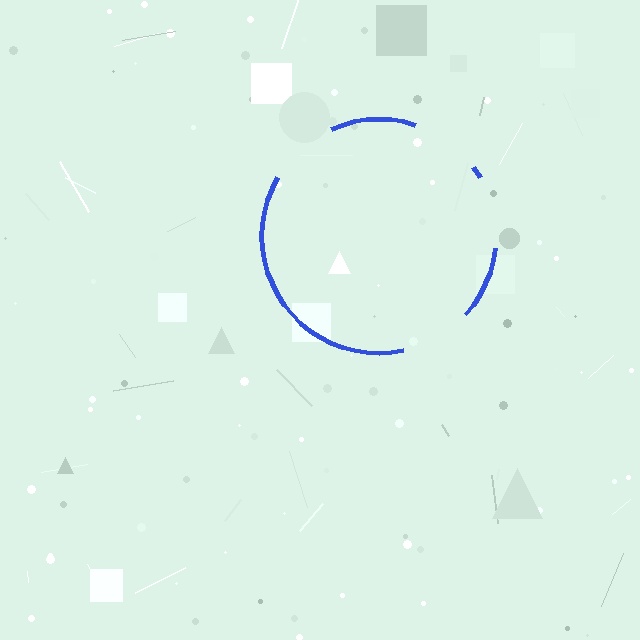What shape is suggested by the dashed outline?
The dashed outline suggests a circle.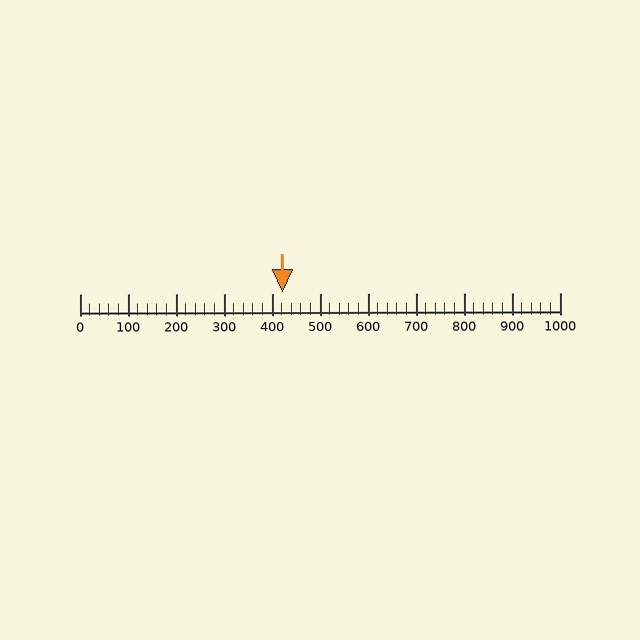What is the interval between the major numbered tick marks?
The major tick marks are spaced 100 units apart.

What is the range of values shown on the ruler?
The ruler shows values from 0 to 1000.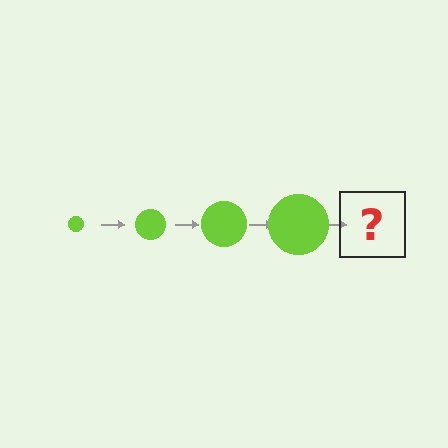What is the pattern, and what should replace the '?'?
The pattern is that the circle gets progressively larger each step. The '?' should be a lime circle, larger than the previous one.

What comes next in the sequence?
The next element should be a lime circle, larger than the previous one.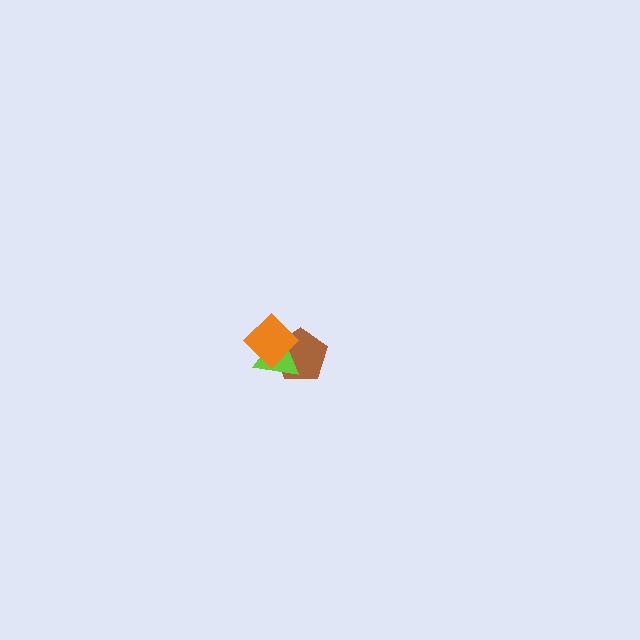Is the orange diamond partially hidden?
No, no other shape covers it.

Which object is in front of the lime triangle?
The orange diamond is in front of the lime triangle.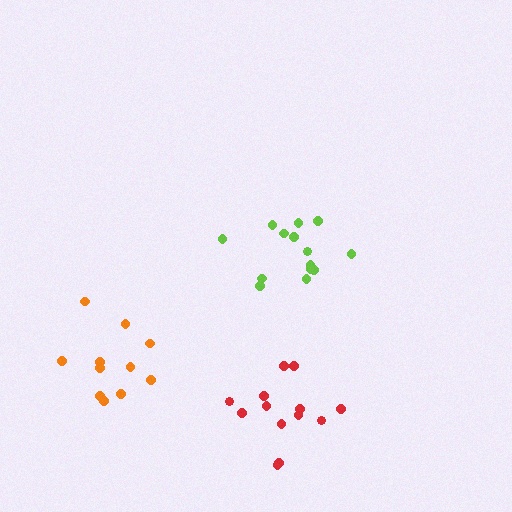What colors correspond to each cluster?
The clusters are colored: lime, orange, red.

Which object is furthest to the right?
The lime cluster is rightmost.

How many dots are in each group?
Group 1: 14 dots, Group 2: 11 dots, Group 3: 13 dots (38 total).